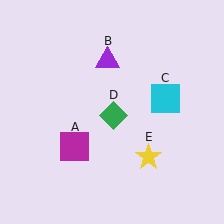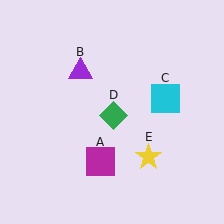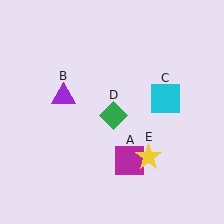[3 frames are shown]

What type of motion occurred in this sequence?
The magenta square (object A), purple triangle (object B) rotated counterclockwise around the center of the scene.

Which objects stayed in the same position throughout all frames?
Cyan square (object C) and green diamond (object D) and yellow star (object E) remained stationary.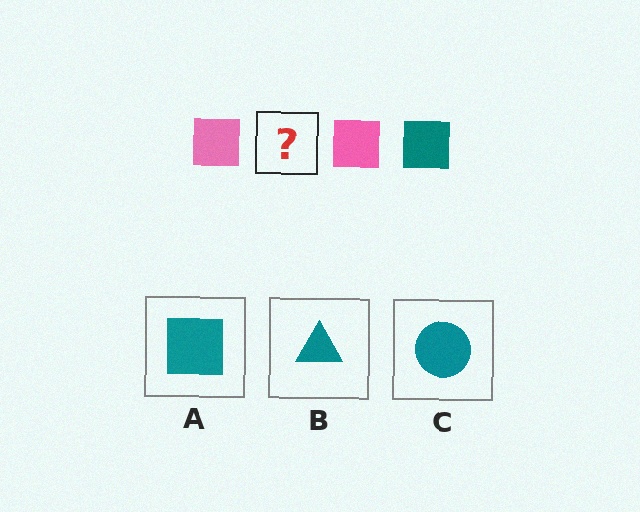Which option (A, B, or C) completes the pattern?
A.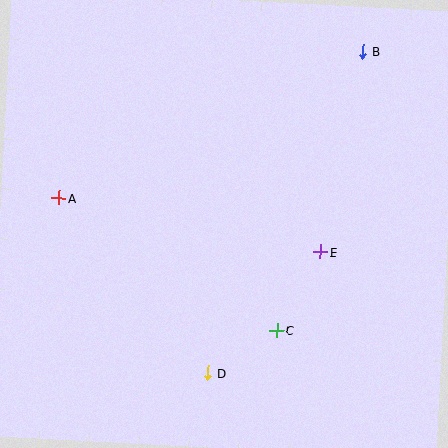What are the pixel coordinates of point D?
Point D is at (208, 373).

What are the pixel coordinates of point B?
Point B is at (363, 52).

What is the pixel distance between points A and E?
The distance between A and E is 267 pixels.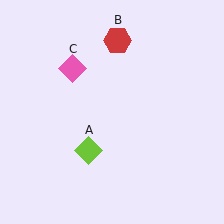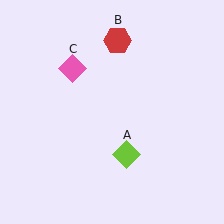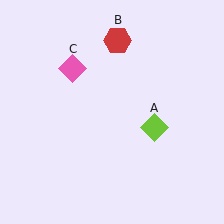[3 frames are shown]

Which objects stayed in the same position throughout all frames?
Red hexagon (object B) and pink diamond (object C) remained stationary.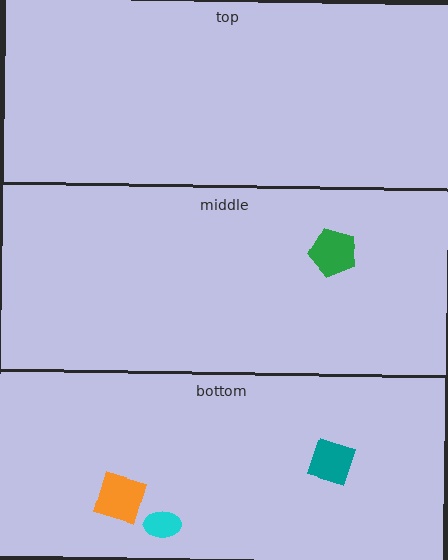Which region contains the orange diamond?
The bottom region.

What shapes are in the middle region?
The green pentagon.